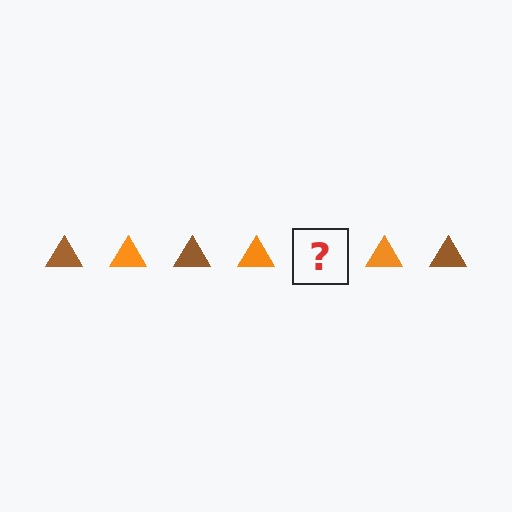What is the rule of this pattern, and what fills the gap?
The rule is that the pattern cycles through brown, orange triangles. The gap should be filled with a brown triangle.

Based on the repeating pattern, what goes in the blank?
The blank should be a brown triangle.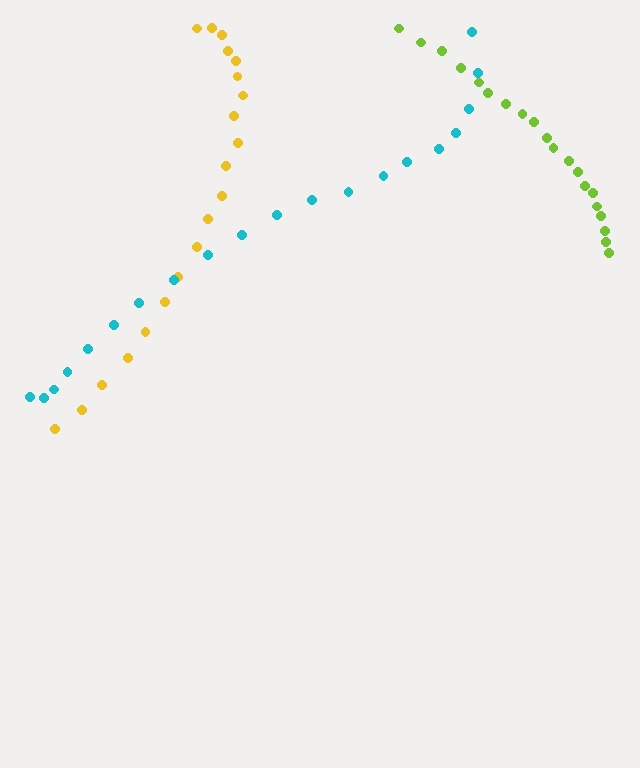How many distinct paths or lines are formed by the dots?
There are 3 distinct paths.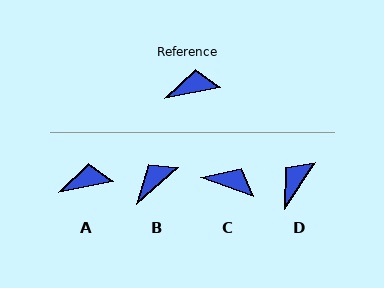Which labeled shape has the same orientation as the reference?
A.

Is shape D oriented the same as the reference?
No, it is off by about 45 degrees.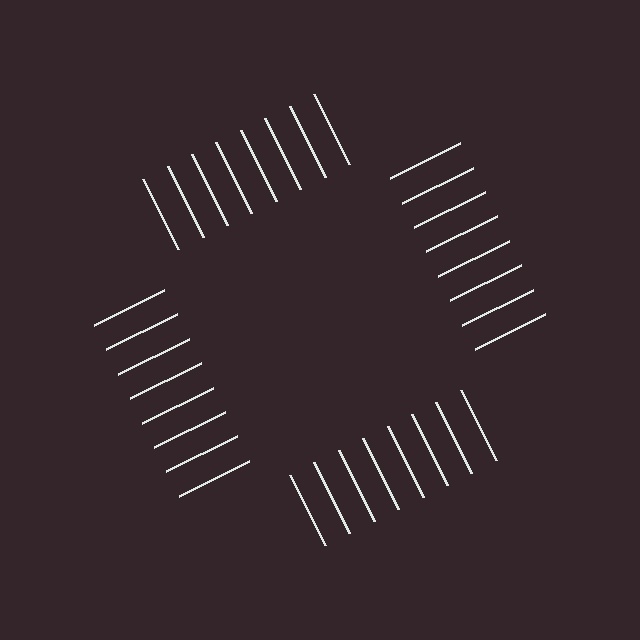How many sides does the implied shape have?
4 sides — the line-ends trace a square.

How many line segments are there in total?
32 — 8 along each of the 4 edges.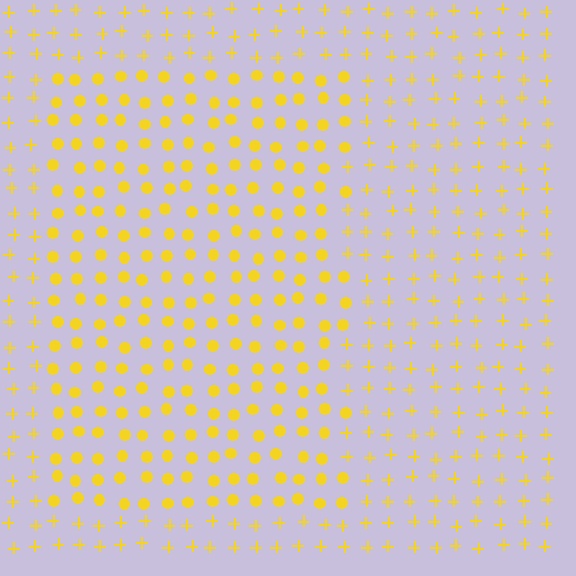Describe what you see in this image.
The image is filled with small yellow elements arranged in a uniform grid. A rectangle-shaped region contains circles, while the surrounding area contains plus signs. The boundary is defined purely by the change in element shape.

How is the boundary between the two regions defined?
The boundary is defined by a change in element shape: circles inside vs. plus signs outside. All elements share the same color and spacing.